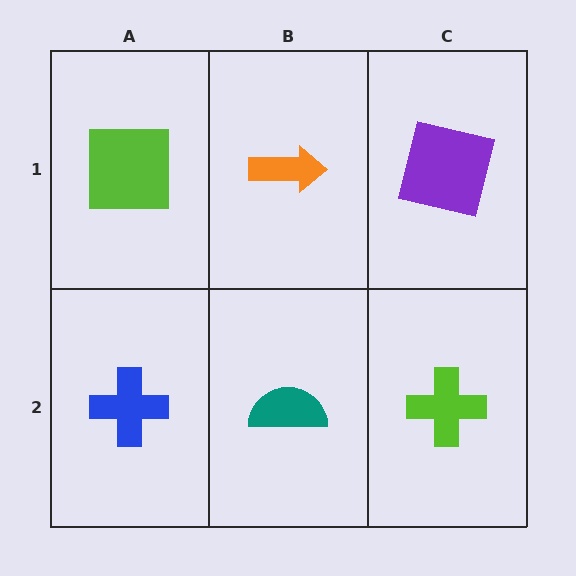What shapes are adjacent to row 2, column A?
A lime square (row 1, column A), a teal semicircle (row 2, column B).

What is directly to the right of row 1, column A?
An orange arrow.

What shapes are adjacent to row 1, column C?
A lime cross (row 2, column C), an orange arrow (row 1, column B).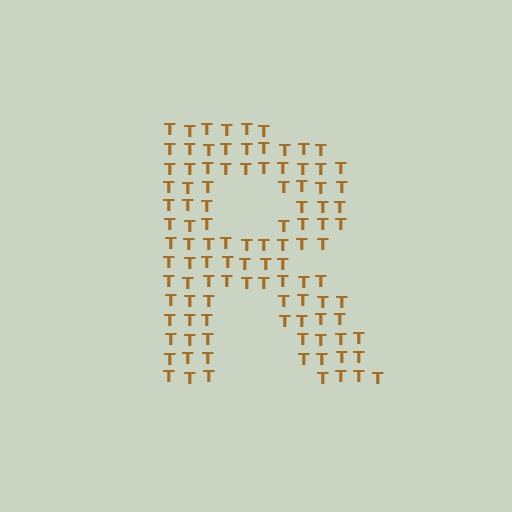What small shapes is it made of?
It is made of small letter T's.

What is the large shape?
The large shape is the letter R.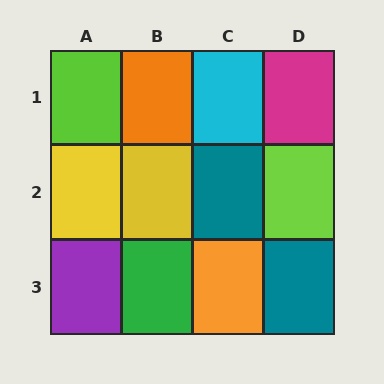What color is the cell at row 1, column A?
Lime.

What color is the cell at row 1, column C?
Cyan.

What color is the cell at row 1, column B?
Orange.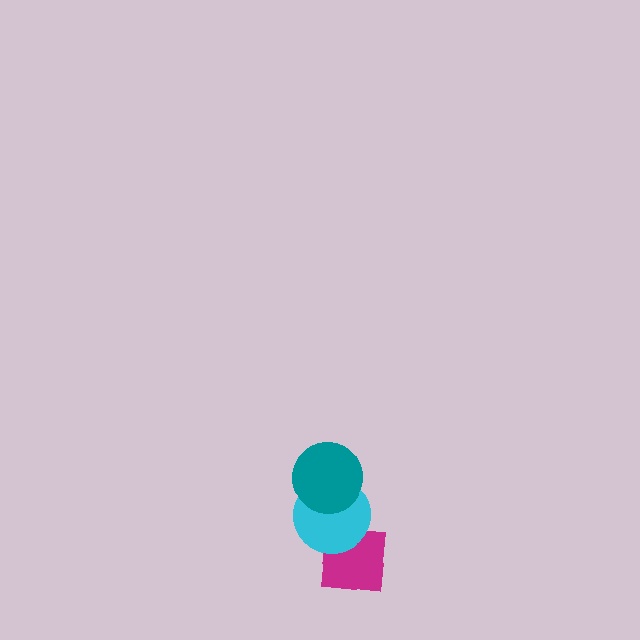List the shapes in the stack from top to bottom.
From top to bottom: the teal circle, the cyan circle, the magenta square.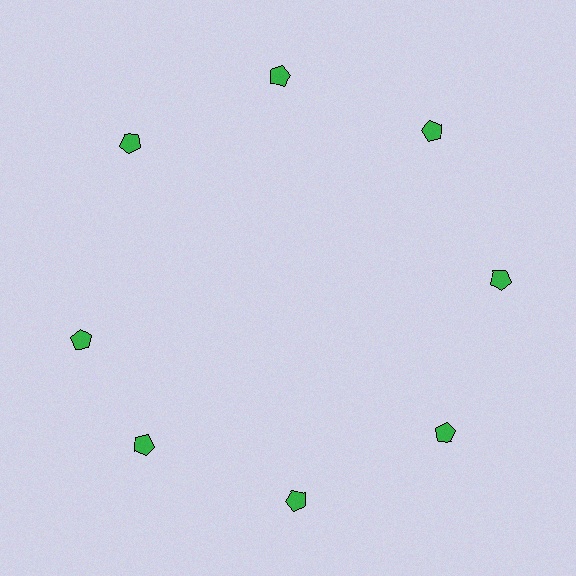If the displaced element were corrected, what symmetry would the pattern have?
It would have 8-fold rotational symmetry — the pattern would map onto itself every 45 degrees.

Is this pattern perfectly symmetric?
No. The 8 green pentagons are arranged in a ring, but one element near the 9 o'clock position is rotated out of alignment along the ring, breaking the 8-fold rotational symmetry.